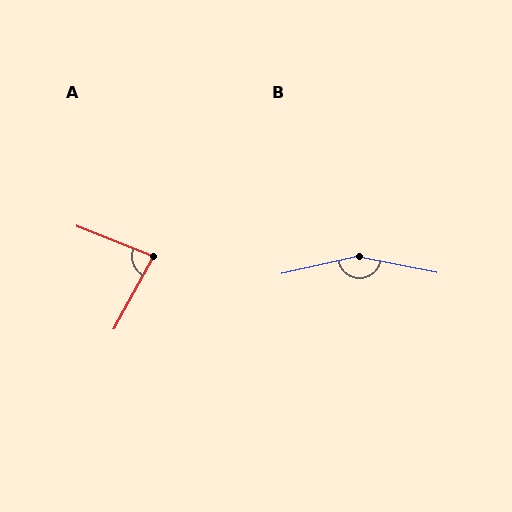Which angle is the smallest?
A, at approximately 83 degrees.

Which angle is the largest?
B, at approximately 156 degrees.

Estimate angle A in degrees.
Approximately 83 degrees.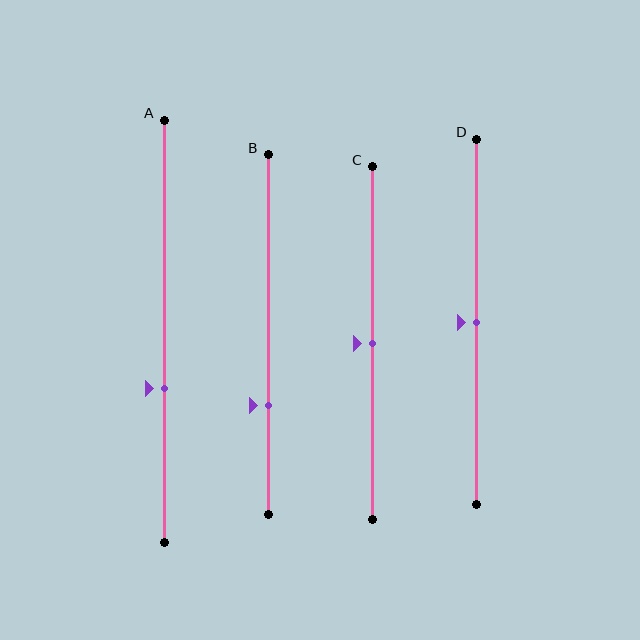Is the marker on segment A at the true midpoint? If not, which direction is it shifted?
No, the marker on segment A is shifted downward by about 14% of the segment length.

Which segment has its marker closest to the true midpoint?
Segment C has its marker closest to the true midpoint.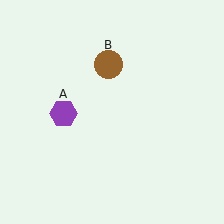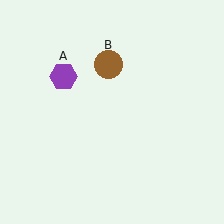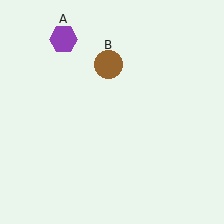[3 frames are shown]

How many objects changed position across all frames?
1 object changed position: purple hexagon (object A).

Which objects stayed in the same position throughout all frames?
Brown circle (object B) remained stationary.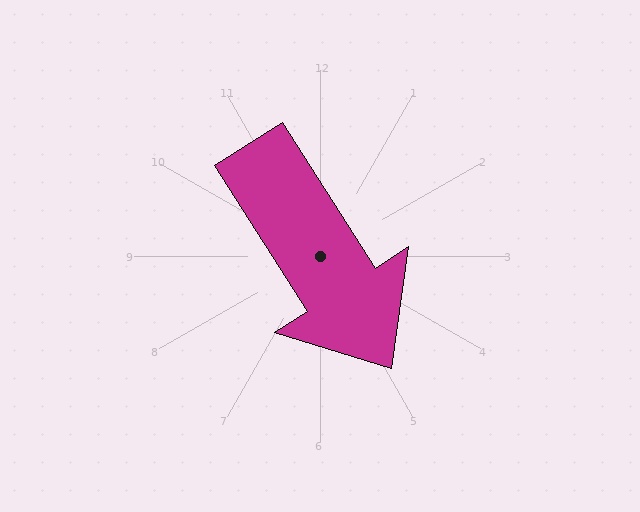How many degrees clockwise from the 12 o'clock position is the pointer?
Approximately 148 degrees.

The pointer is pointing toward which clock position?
Roughly 5 o'clock.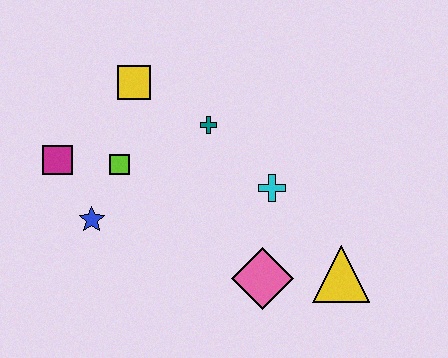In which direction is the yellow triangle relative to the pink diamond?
The yellow triangle is to the right of the pink diamond.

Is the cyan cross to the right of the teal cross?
Yes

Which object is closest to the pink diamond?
The yellow triangle is closest to the pink diamond.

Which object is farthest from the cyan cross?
The magenta square is farthest from the cyan cross.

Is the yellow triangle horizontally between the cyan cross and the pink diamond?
No